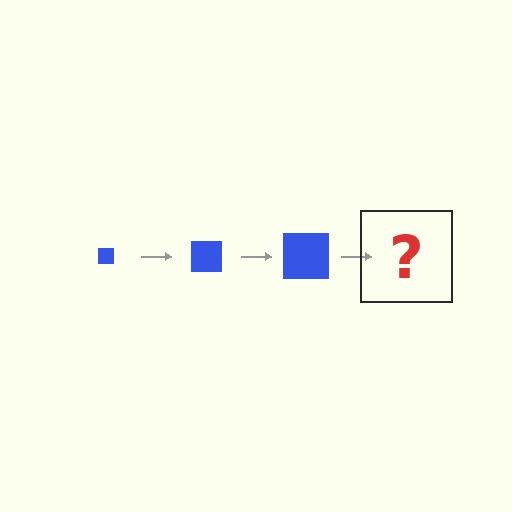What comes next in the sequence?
The next element should be a blue square, larger than the previous one.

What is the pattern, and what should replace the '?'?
The pattern is that the square gets progressively larger each step. The '?' should be a blue square, larger than the previous one.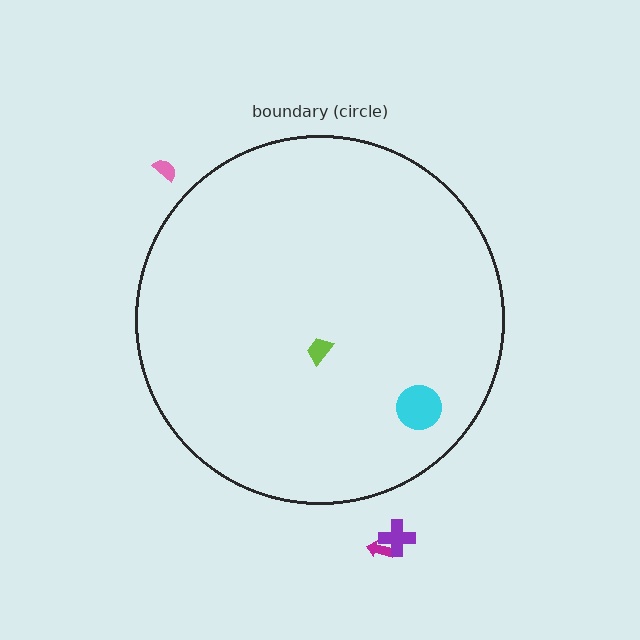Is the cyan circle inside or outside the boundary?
Inside.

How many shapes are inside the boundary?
2 inside, 3 outside.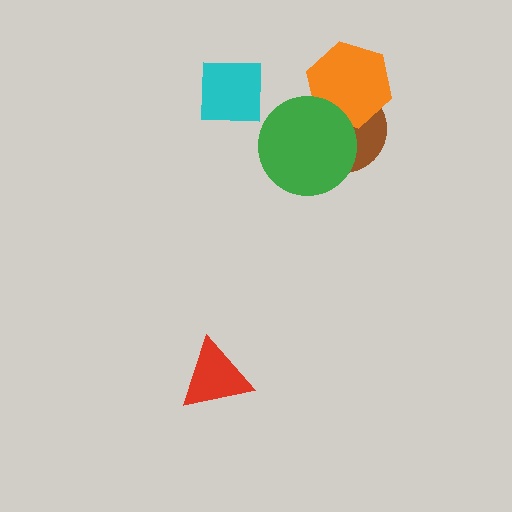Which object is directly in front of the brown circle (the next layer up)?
The orange hexagon is directly in front of the brown circle.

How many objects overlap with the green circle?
2 objects overlap with the green circle.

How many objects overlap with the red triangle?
0 objects overlap with the red triangle.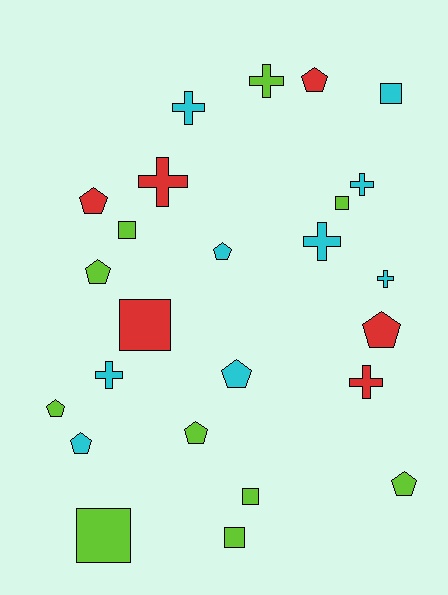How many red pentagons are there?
There are 3 red pentagons.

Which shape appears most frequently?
Pentagon, with 10 objects.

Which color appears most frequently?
Lime, with 10 objects.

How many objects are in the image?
There are 25 objects.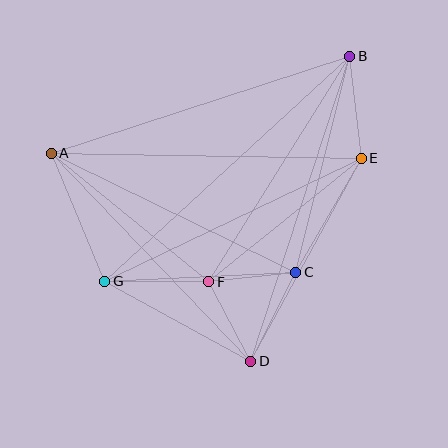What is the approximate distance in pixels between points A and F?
The distance between A and F is approximately 204 pixels.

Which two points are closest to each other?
Points C and F are closest to each other.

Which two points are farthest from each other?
Points B and G are farthest from each other.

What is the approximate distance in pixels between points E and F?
The distance between E and F is approximately 196 pixels.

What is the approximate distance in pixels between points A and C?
The distance between A and C is approximately 272 pixels.